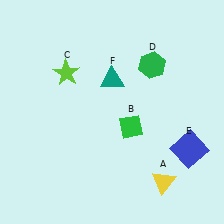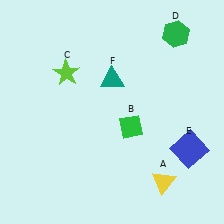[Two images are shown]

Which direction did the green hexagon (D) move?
The green hexagon (D) moved up.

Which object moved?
The green hexagon (D) moved up.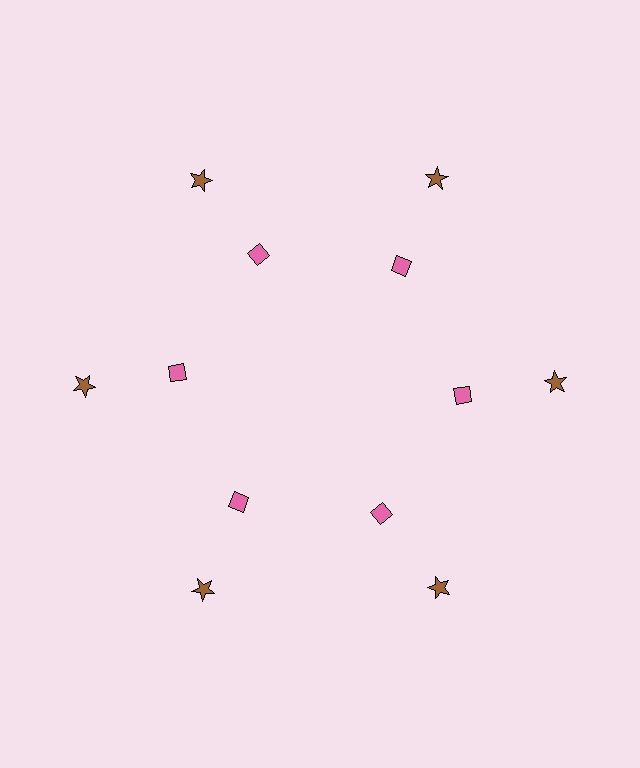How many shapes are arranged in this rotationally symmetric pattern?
There are 12 shapes, arranged in 6 groups of 2.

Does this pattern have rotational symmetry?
Yes, this pattern has 6-fold rotational symmetry. It looks the same after rotating 60 degrees around the center.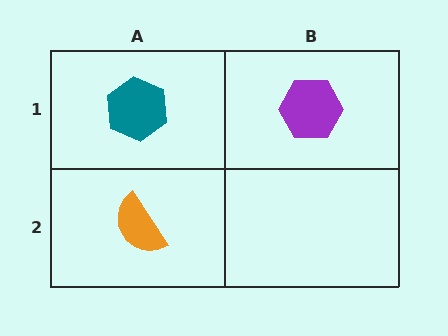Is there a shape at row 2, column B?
No, that cell is empty.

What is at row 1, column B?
A purple hexagon.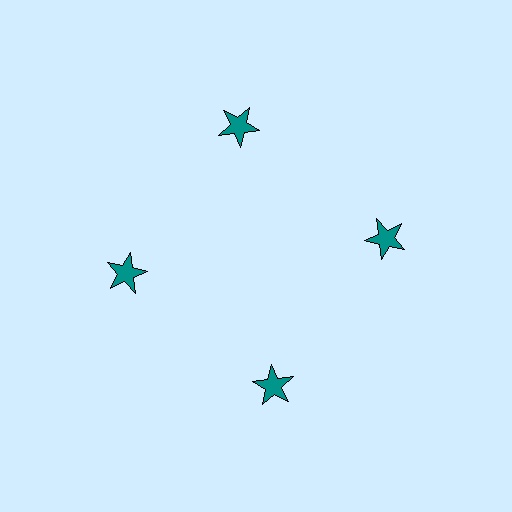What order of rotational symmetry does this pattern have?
This pattern has 4-fold rotational symmetry.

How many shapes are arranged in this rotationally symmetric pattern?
There are 4 shapes, arranged in 4 groups of 1.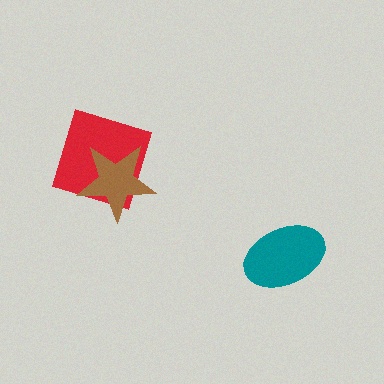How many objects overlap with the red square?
1 object overlaps with the red square.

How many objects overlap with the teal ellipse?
0 objects overlap with the teal ellipse.